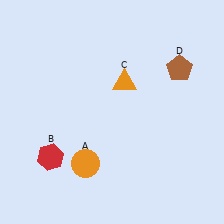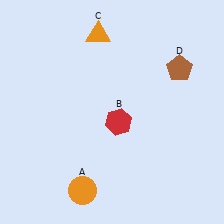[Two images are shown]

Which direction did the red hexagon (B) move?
The red hexagon (B) moved right.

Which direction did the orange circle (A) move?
The orange circle (A) moved down.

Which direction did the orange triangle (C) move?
The orange triangle (C) moved up.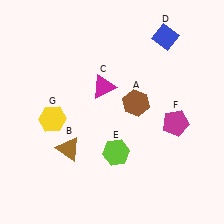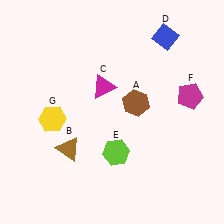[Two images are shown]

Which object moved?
The magenta pentagon (F) moved up.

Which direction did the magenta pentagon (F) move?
The magenta pentagon (F) moved up.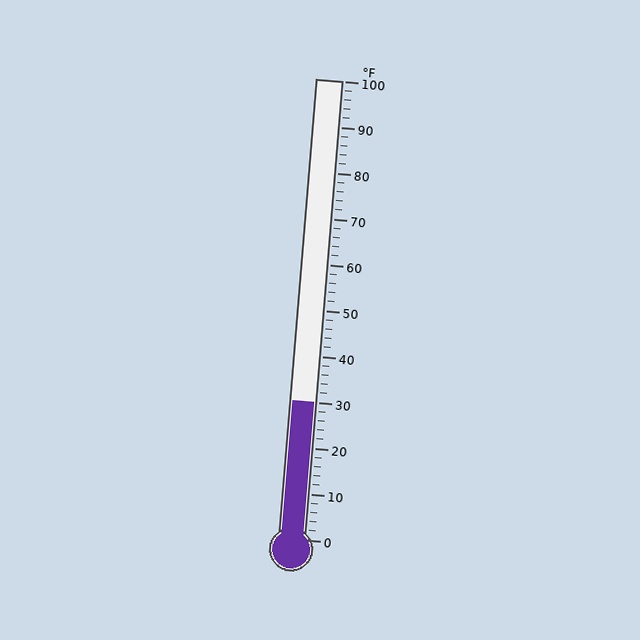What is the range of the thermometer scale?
The thermometer scale ranges from 0°F to 100°F.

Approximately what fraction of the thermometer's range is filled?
The thermometer is filled to approximately 30% of its range.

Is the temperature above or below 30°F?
The temperature is at 30°F.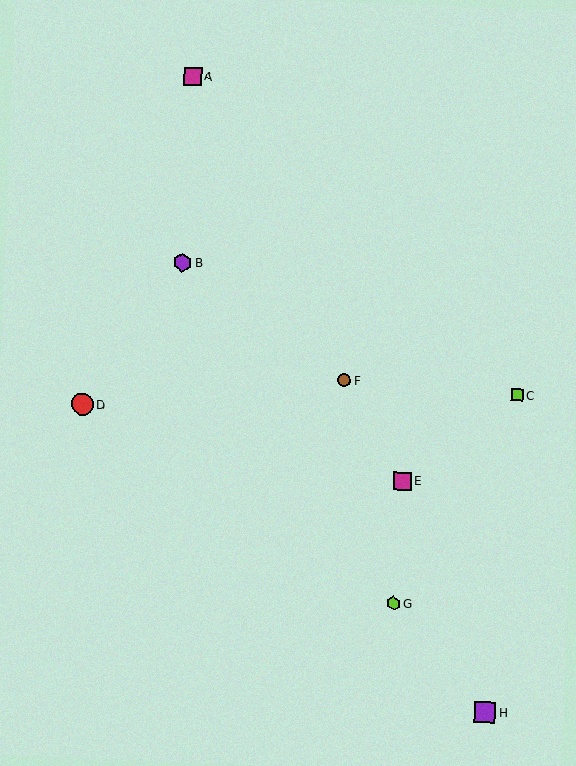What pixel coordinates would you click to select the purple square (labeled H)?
Click at (485, 712) to select the purple square H.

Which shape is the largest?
The purple square (labeled H) is the largest.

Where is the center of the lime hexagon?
The center of the lime hexagon is at (394, 603).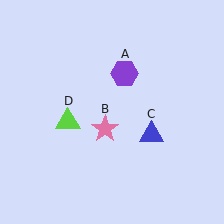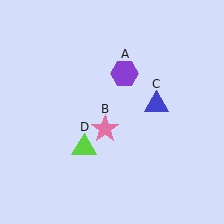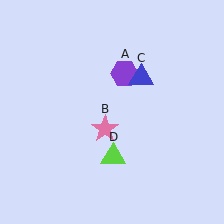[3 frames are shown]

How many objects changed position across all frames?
2 objects changed position: blue triangle (object C), lime triangle (object D).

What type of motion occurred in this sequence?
The blue triangle (object C), lime triangle (object D) rotated counterclockwise around the center of the scene.